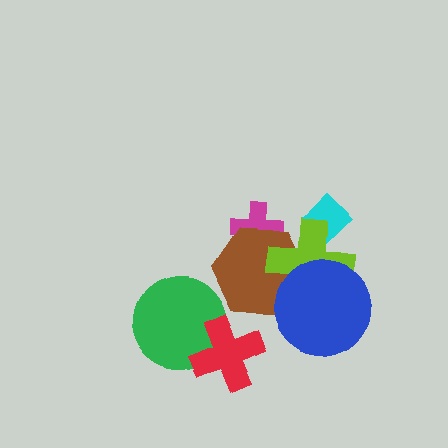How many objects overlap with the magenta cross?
1 object overlaps with the magenta cross.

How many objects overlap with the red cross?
1 object overlaps with the red cross.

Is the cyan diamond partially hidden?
Yes, it is partially covered by another shape.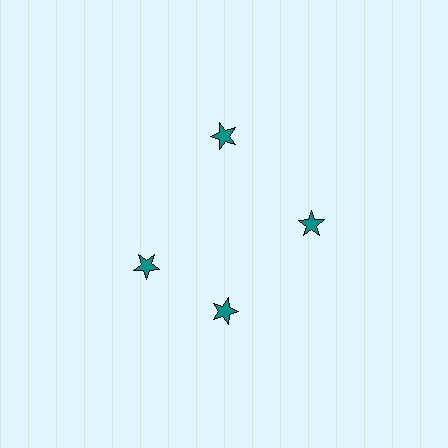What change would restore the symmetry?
The symmetry would be restored by rotating it back into even spacing with its neighbors so that all 4 stars sit at equal angles and equal distance from the center.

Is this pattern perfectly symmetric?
No. The 4 teal stars are arranged in a ring, but one element near the 9 o'clock position is rotated out of alignment along the ring, breaking the 4-fold rotational symmetry.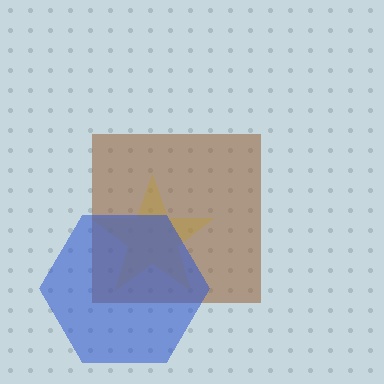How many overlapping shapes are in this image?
There are 3 overlapping shapes in the image.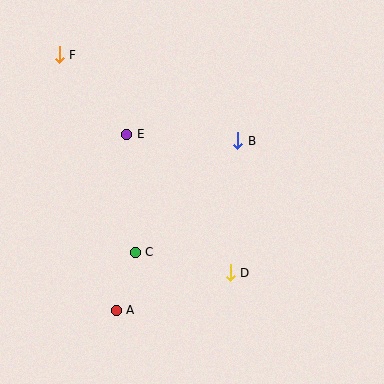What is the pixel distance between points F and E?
The distance between F and E is 104 pixels.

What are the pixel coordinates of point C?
Point C is at (135, 252).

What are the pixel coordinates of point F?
Point F is at (59, 55).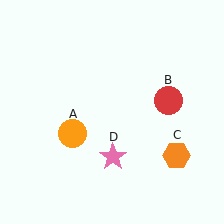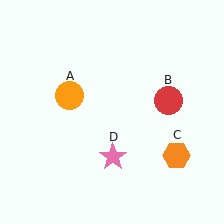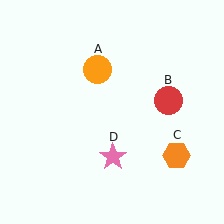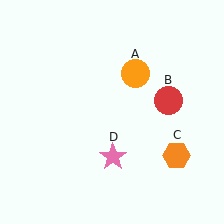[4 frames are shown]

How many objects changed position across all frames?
1 object changed position: orange circle (object A).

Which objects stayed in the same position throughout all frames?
Red circle (object B) and orange hexagon (object C) and pink star (object D) remained stationary.